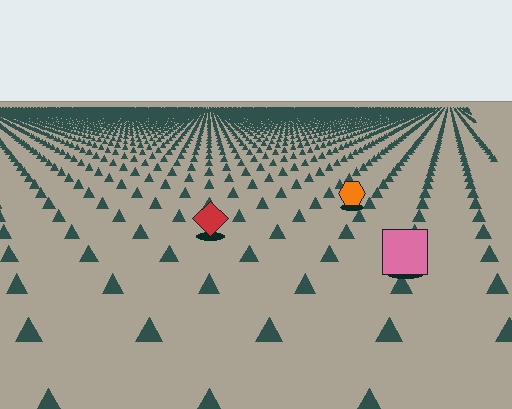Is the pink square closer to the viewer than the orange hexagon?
Yes. The pink square is closer — you can tell from the texture gradient: the ground texture is coarser near it.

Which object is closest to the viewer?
The pink square is closest. The texture marks near it are larger and more spread out.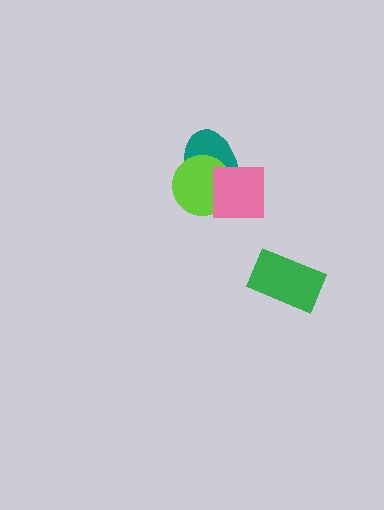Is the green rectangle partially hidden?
No, no other shape covers it.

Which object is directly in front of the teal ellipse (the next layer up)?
The lime circle is directly in front of the teal ellipse.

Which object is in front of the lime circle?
The pink square is in front of the lime circle.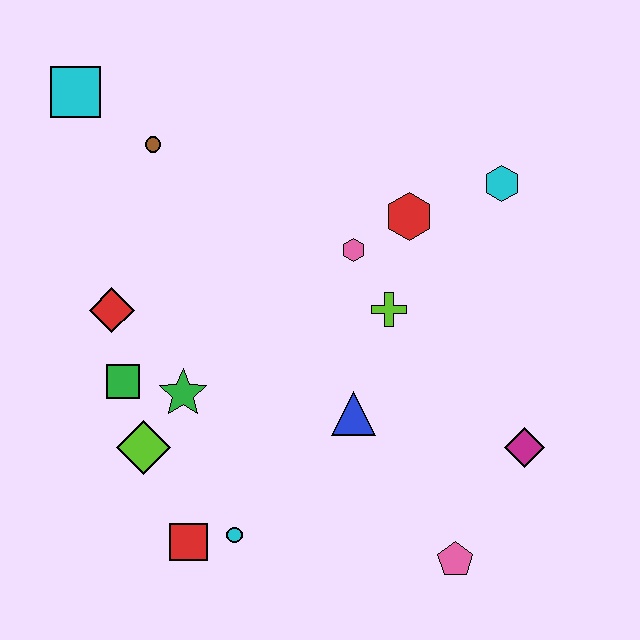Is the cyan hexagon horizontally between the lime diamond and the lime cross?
No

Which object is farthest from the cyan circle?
The cyan square is farthest from the cyan circle.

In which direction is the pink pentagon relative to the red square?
The pink pentagon is to the right of the red square.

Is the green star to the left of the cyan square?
No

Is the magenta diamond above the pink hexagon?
No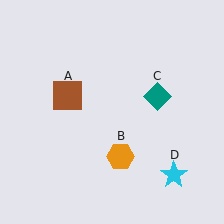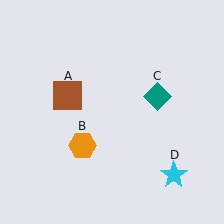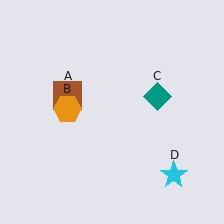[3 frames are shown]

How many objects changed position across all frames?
1 object changed position: orange hexagon (object B).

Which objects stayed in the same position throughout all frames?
Brown square (object A) and teal diamond (object C) and cyan star (object D) remained stationary.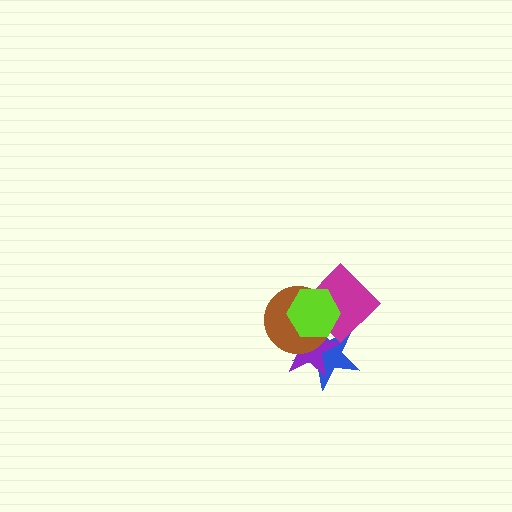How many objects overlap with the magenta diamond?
4 objects overlap with the magenta diamond.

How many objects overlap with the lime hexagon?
4 objects overlap with the lime hexagon.